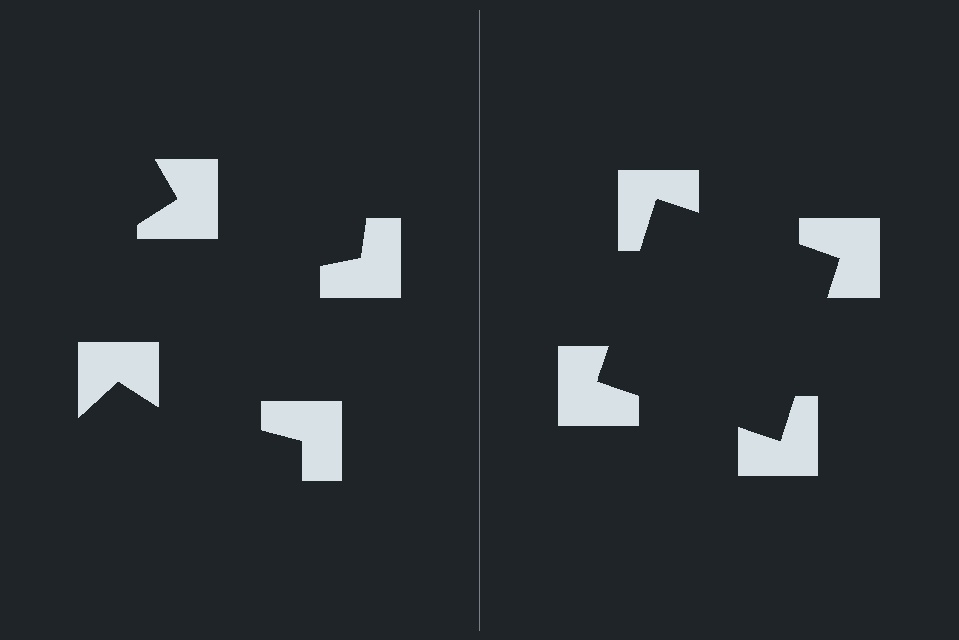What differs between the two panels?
The notched squares are positioned identically on both sides; only the wedge orientations differ. On the right they align to a square; on the left they are misaligned.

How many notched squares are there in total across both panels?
8 — 4 on each side.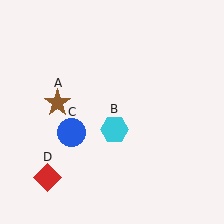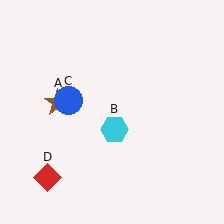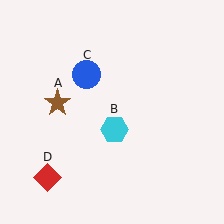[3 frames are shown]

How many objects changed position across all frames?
1 object changed position: blue circle (object C).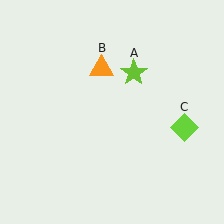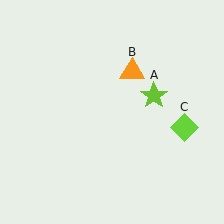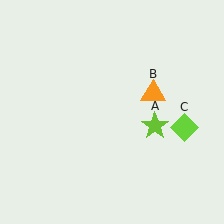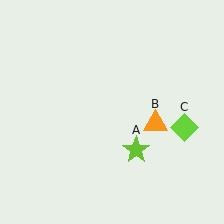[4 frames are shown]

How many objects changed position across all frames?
2 objects changed position: lime star (object A), orange triangle (object B).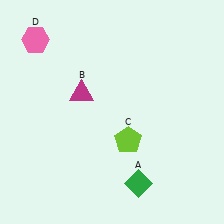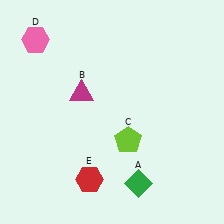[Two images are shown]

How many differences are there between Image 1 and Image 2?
There is 1 difference between the two images.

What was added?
A red hexagon (E) was added in Image 2.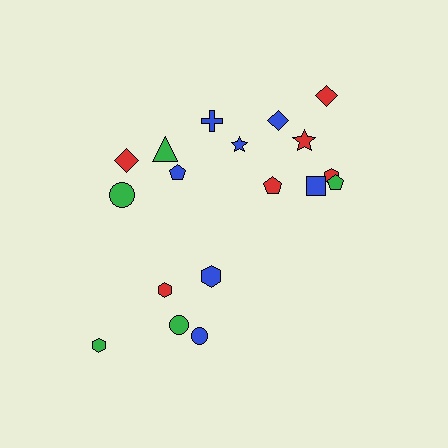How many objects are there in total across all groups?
There are 18 objects.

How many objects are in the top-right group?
There are 8 objects.